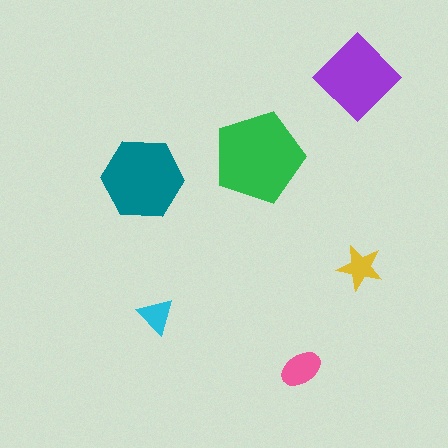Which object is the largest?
The green pentagon.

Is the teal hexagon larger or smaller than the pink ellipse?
Larger.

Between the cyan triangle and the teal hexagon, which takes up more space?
The teal hexagon.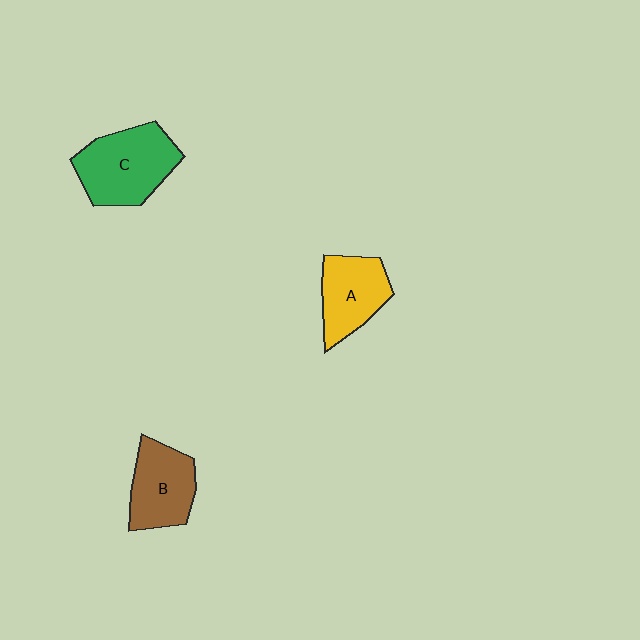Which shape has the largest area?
Shape C (green).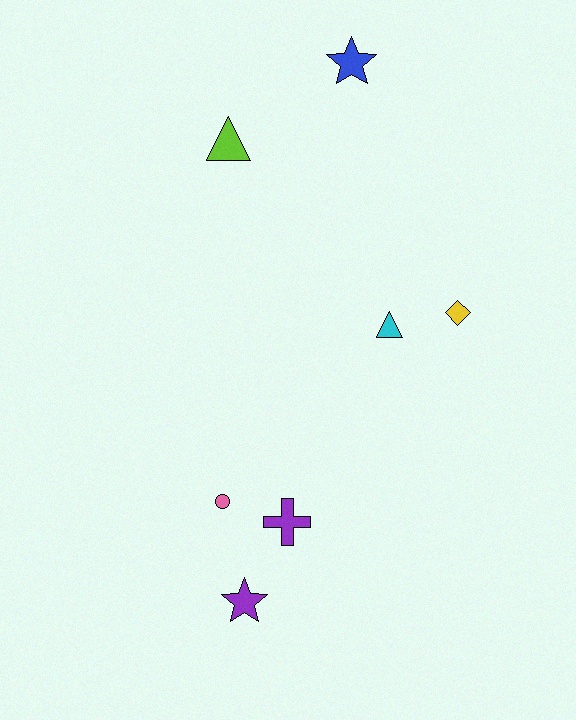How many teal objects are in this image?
There are no teal objects.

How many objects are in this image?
There are 7 objects.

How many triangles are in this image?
There are 2 triangles.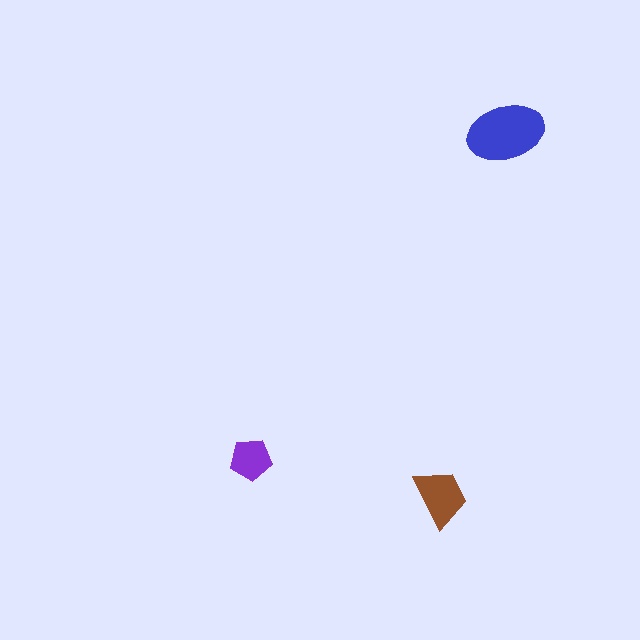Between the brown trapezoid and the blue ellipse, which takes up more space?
The blue ellipse.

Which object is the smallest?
The purple pentagon.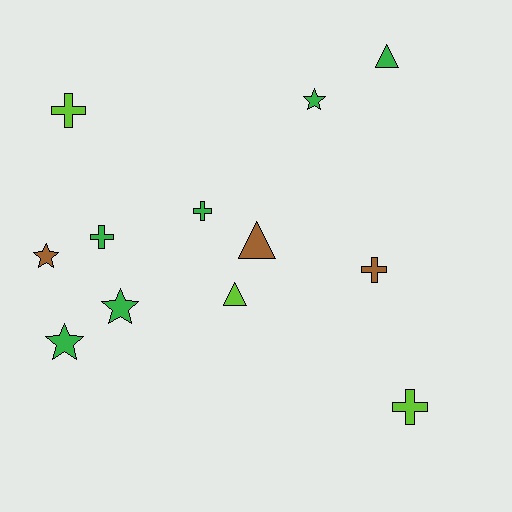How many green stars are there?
There are 3 green stars.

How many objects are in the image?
There are 12 objects.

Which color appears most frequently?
Green, with 6 objects.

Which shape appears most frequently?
Cross, with 5 objects.